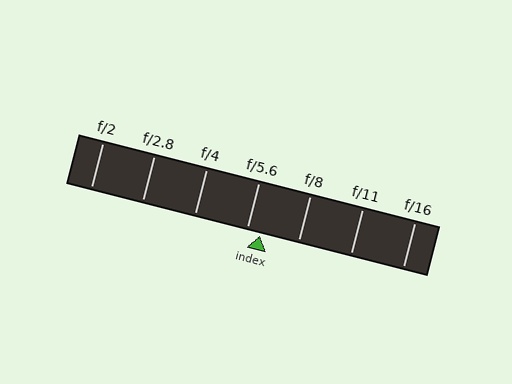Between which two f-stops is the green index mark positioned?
The index mark is between f/5.6 and f/8.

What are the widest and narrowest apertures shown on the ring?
The widest aperture shown is f/2 and the narrowest is f/16.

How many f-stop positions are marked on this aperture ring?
There are 7 f-stop positions marked.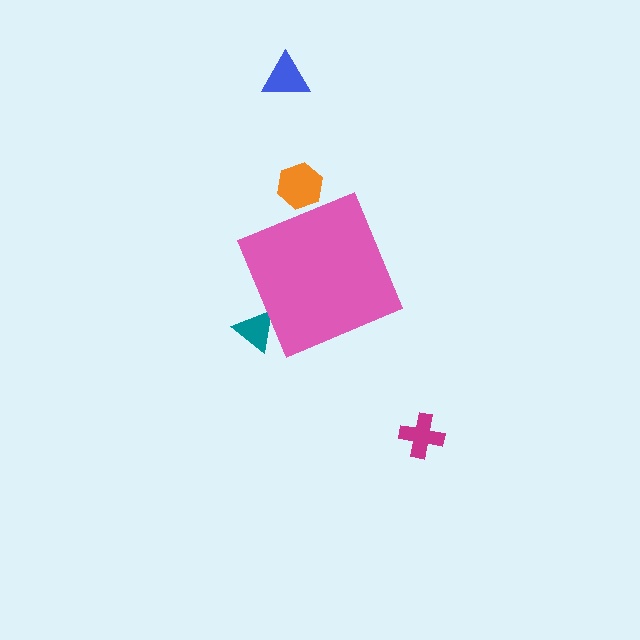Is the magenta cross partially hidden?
No, the magenta cross is fully visible.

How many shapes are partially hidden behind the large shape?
2 shapes are partially hidden.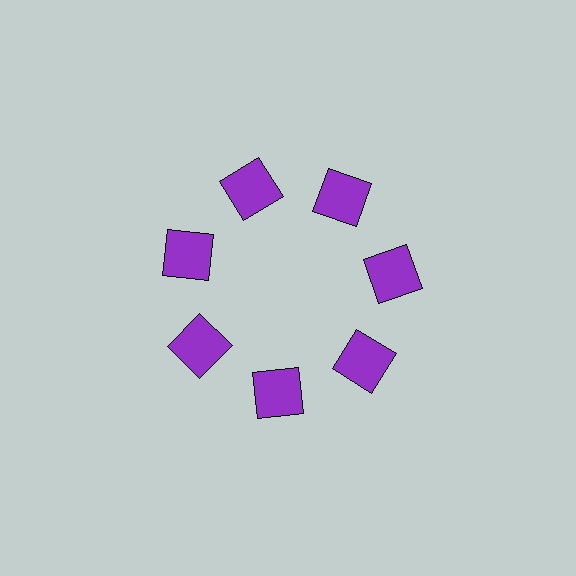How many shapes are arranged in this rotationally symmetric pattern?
There are 7 shapes, arranged in 7 groups of 1.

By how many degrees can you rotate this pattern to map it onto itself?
The pattern maps onto itself every 51 degrees of rotation.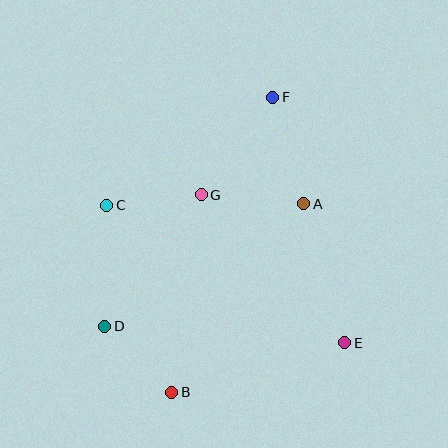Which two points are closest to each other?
Points B and D are closest to each other.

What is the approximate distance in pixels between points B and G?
The distance between B and G is approximately 200 pixels.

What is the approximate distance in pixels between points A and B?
The distance between A and B is approximately 230 pixels.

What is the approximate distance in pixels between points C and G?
The distance between C and G is approximately 95 pixels.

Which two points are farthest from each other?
Points B and F are farthest from each other.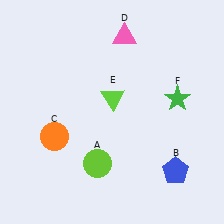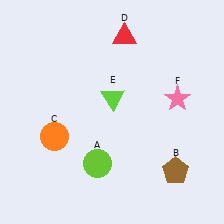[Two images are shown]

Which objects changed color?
B changed from blue to brown. D changed from pink to red. F changed from green to pink.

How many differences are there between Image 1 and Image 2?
There are 3 differences between the two images.